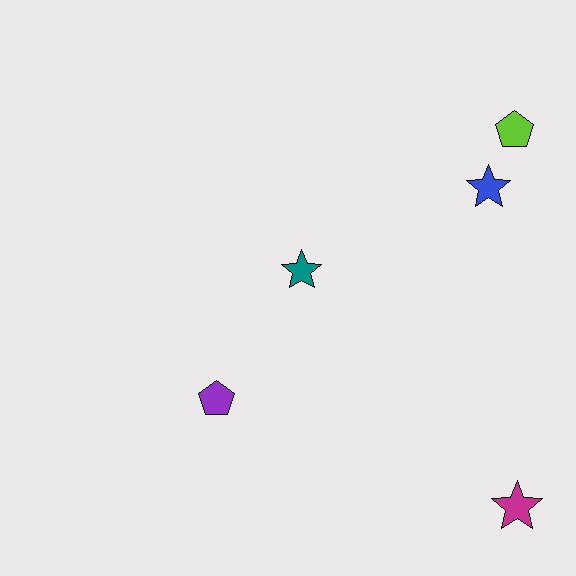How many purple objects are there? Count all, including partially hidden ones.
There is 1 purple object.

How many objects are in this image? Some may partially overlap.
There are 5 objects.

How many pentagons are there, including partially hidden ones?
There are 2 pentagons.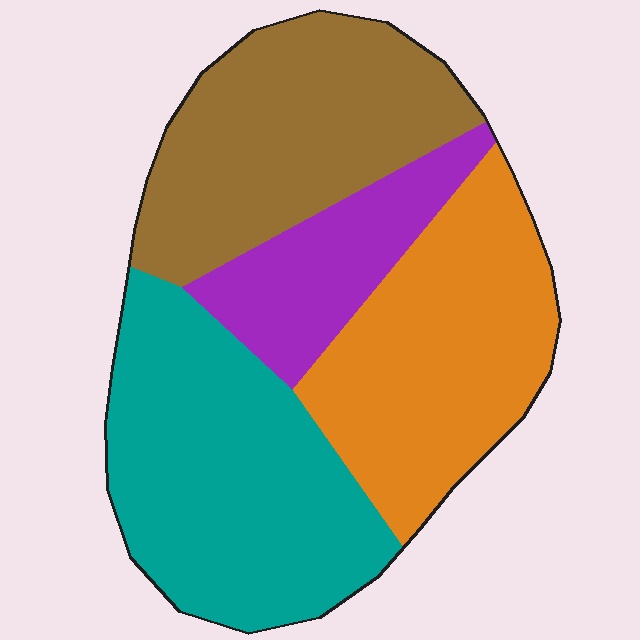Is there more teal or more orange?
Teal.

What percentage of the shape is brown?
Brown takes up about one quarter (1/4) of the shape.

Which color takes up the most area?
Teal, at roughly 30%.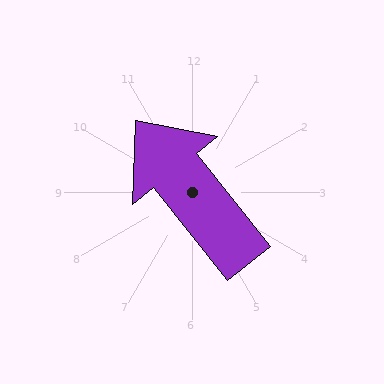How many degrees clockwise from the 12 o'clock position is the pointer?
Approximately 321 degrees.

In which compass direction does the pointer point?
Northwest.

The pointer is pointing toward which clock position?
Roughly 11 o'clock.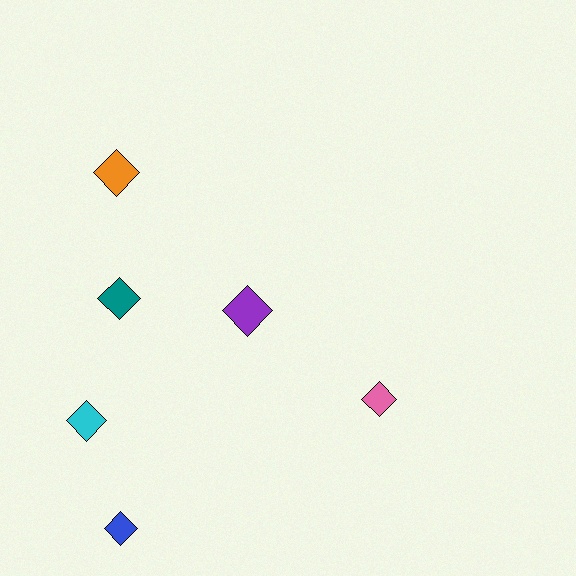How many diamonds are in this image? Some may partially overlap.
There are 6 diamonds.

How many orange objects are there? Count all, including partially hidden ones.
There is 1 orange object.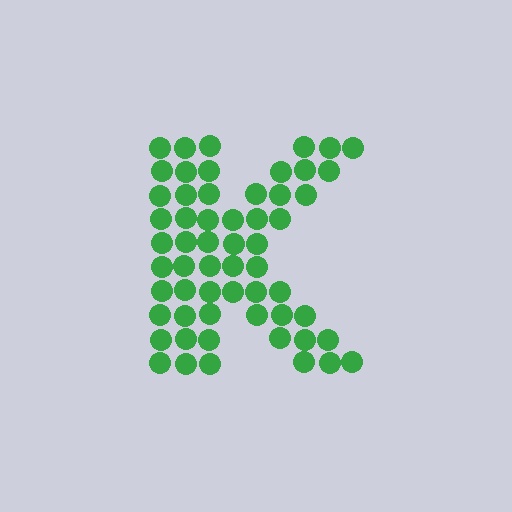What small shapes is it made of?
It is made of small circles.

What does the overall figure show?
The overall figure shows the letter K.